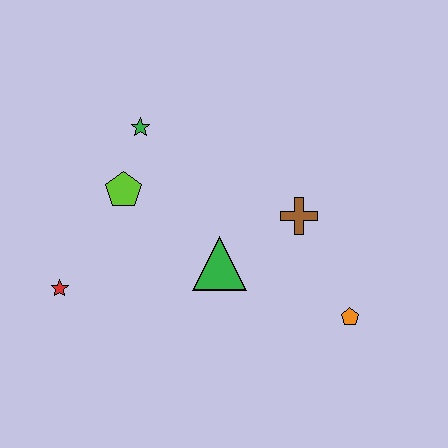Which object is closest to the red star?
The lime pentagon is closest to the red star.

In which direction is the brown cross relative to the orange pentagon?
The brown cross is above the orange pentagon.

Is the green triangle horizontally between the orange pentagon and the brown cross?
No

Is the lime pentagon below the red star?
No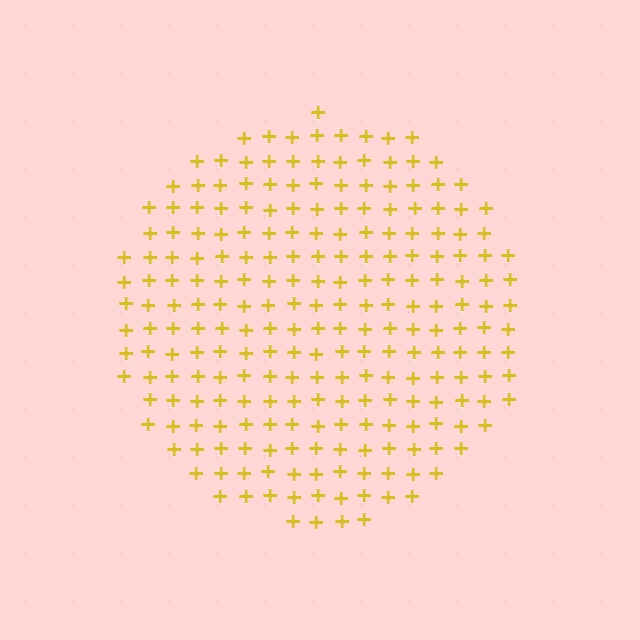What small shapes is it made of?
It is made of small plus signs.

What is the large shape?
The large shape is a circle.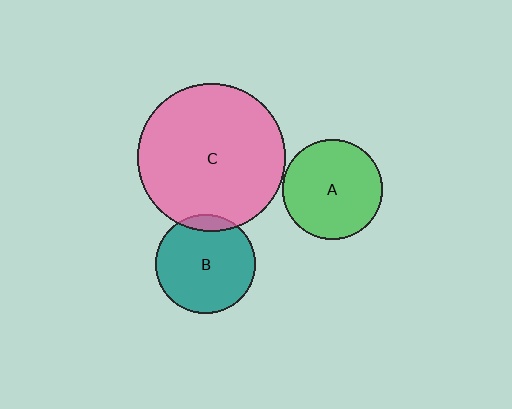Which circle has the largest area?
Circle C (pink).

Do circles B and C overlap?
Yes.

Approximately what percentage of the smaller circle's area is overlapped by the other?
Approximately 10%.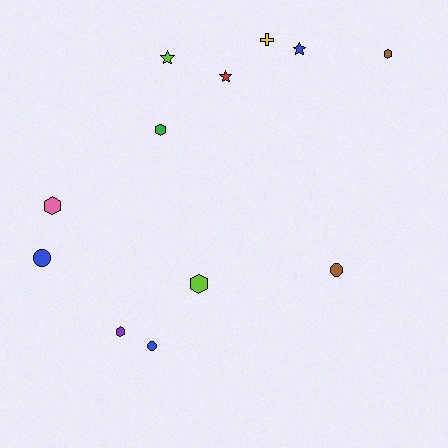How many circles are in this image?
There are 3 circles.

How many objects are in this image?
There are 12 objects.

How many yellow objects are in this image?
There is 1 yellow object.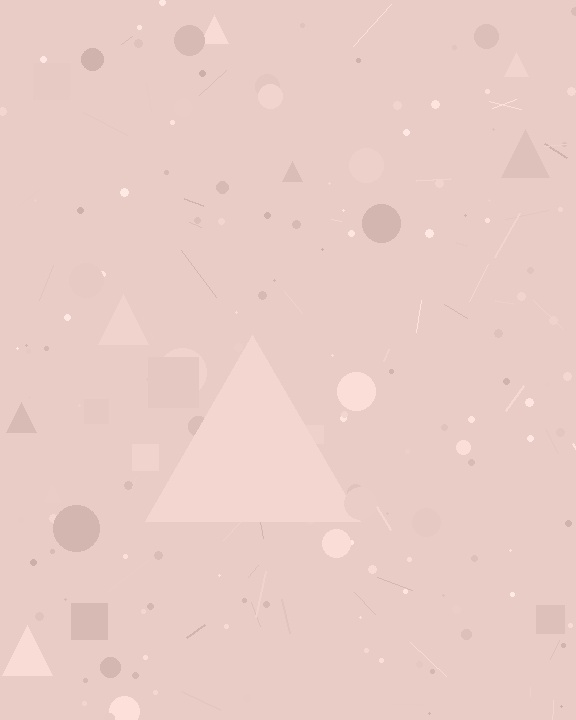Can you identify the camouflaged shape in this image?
The camouflaged shape is a triangle.